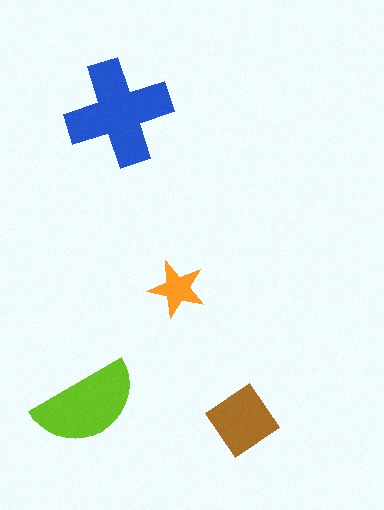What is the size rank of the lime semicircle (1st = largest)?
2nd.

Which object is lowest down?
The brown diamond is bottommost.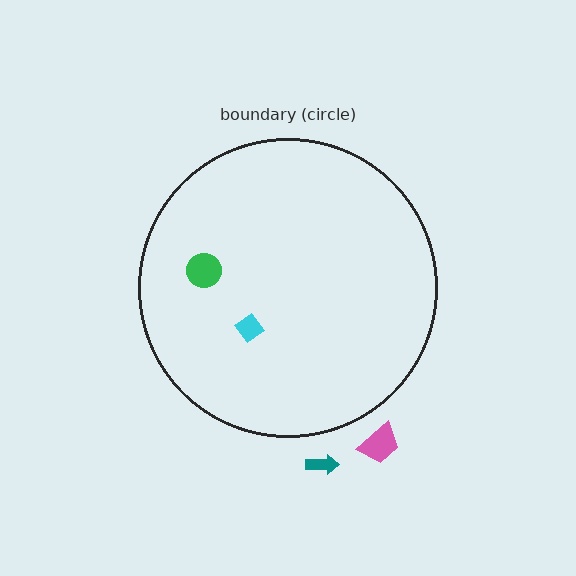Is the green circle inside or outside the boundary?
Inside.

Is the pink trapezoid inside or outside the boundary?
Outside.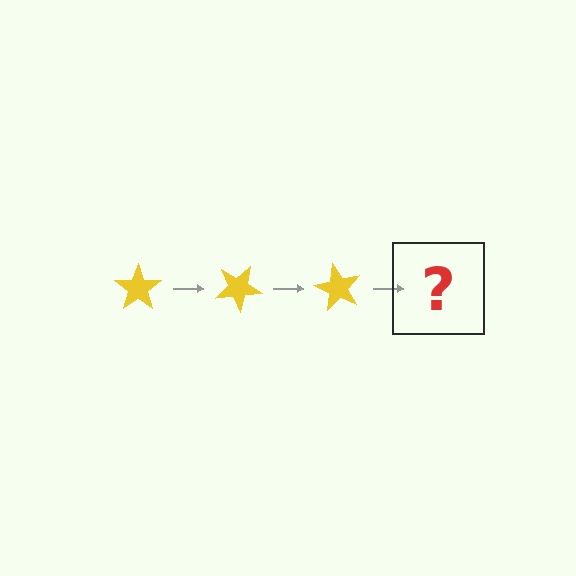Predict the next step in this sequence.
The next step is a yellow star rotated 90 degrees.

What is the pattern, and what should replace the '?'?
The pattern is that the star rotates 30 degrees each step. The '?' should be a yellow star rotated 90 degrees.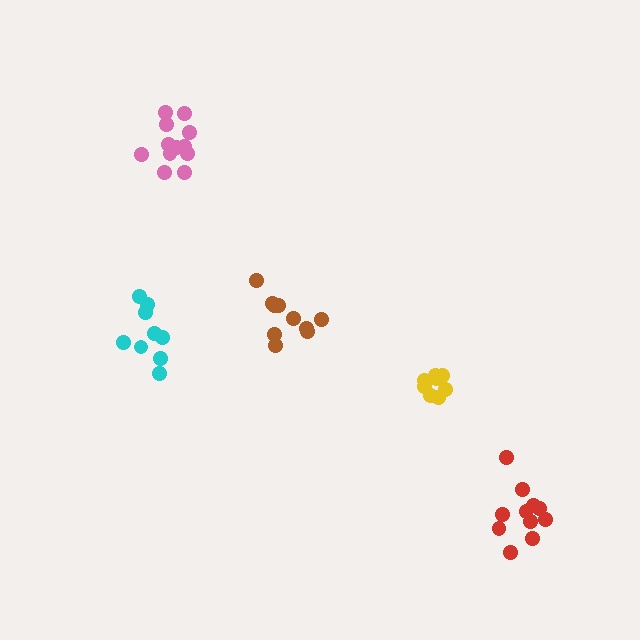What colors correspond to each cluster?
The clusters are colored: red, cyan, brown, yellow, pink.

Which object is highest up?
The pink cluster is topmost.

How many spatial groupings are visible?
There are 5 spatial groupings.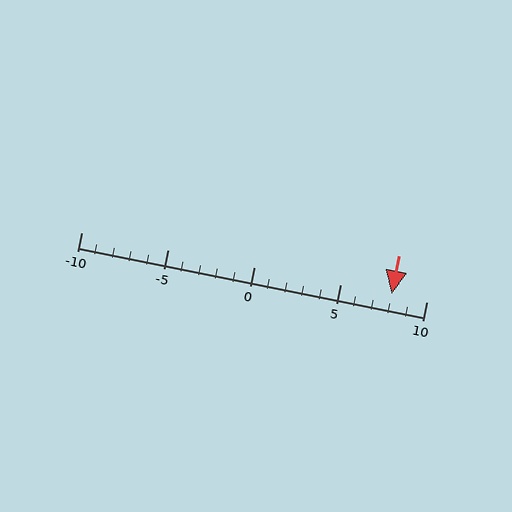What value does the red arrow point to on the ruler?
The red arrow points to approximately 8.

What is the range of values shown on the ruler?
The ruler shows values from -10 to 10.